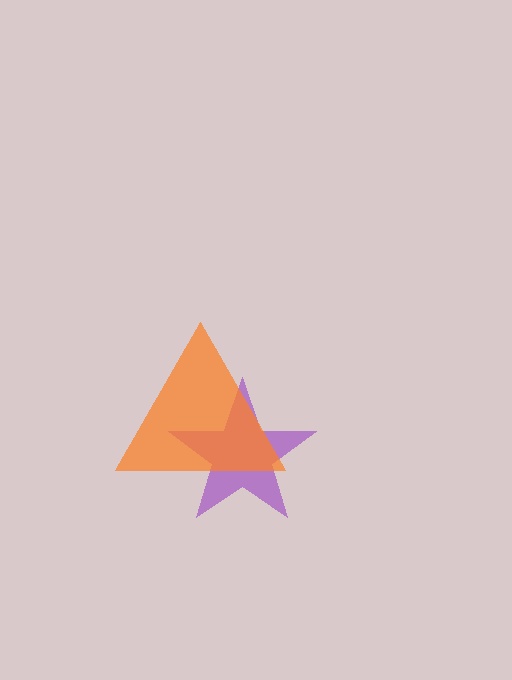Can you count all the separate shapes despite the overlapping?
Yes, there are 2 separate shapes.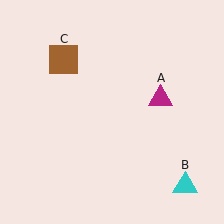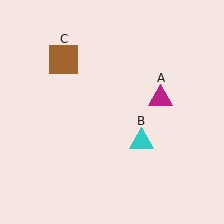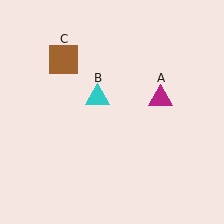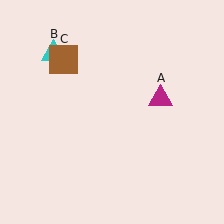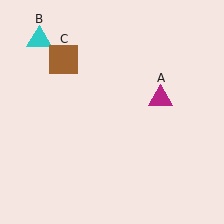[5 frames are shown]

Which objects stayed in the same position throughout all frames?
Magenta triangle (object A) and brown square (object C) remained stationary.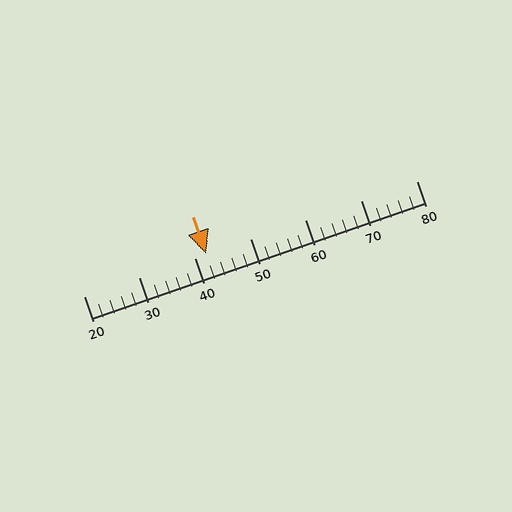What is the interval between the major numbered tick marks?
The major tick marks are spaced 10 units apart.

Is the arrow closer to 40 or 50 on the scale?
The arrow is closer to 40.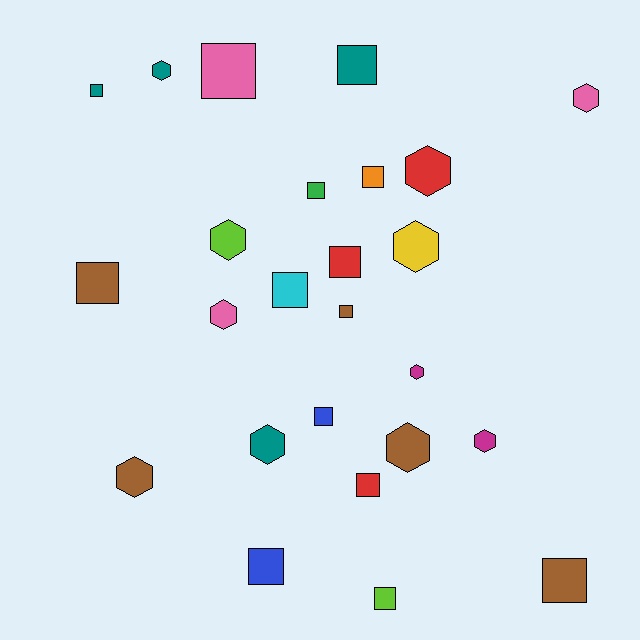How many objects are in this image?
There are 25 objects.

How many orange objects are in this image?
There is 1 orange object.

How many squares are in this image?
There are 14 squares.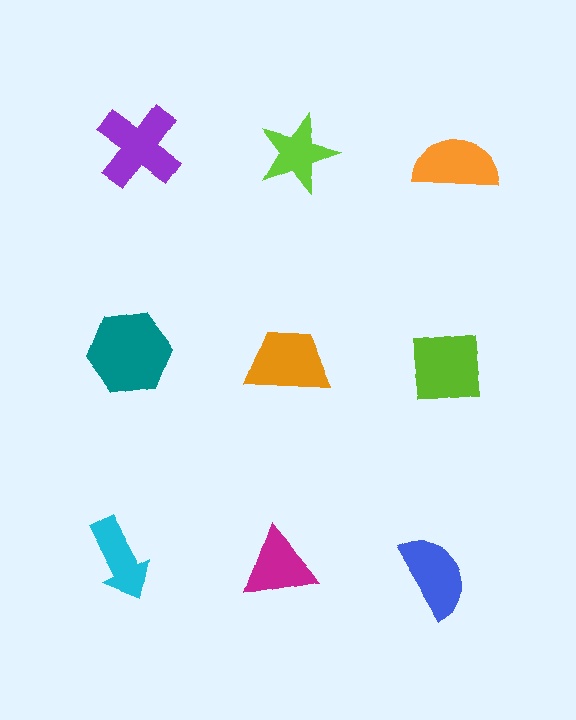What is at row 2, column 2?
An orange trapezoid.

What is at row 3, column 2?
A magenta triangle.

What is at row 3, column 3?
A blue semicircle.